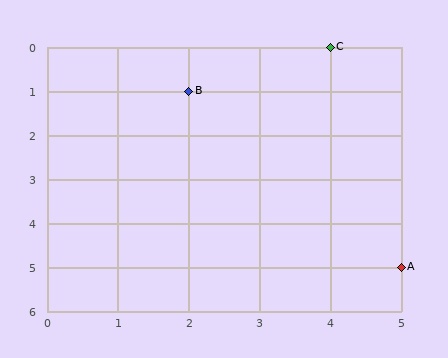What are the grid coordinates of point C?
Point C is at grid coordinates (4, 0).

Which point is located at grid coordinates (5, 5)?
Point A is at (5, 5).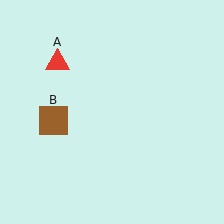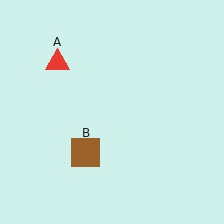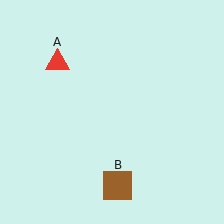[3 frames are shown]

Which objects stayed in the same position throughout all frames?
Red triangle (object A) remained stationary.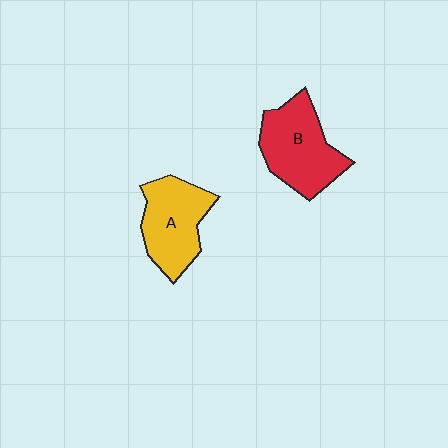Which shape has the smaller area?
Shape A (yellow).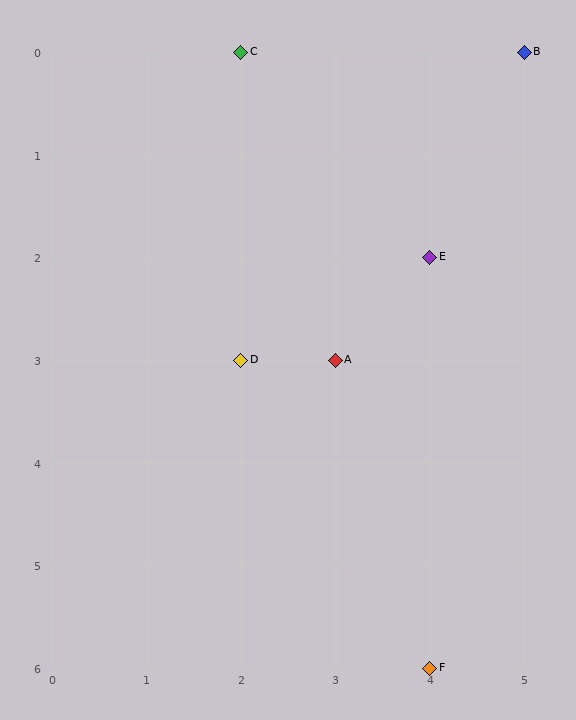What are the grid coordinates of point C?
Point C is at grid coordinates (2, 0).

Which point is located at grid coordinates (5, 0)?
Point B is at (5, 0).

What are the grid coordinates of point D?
Point D is at grid coordinates (2, 3).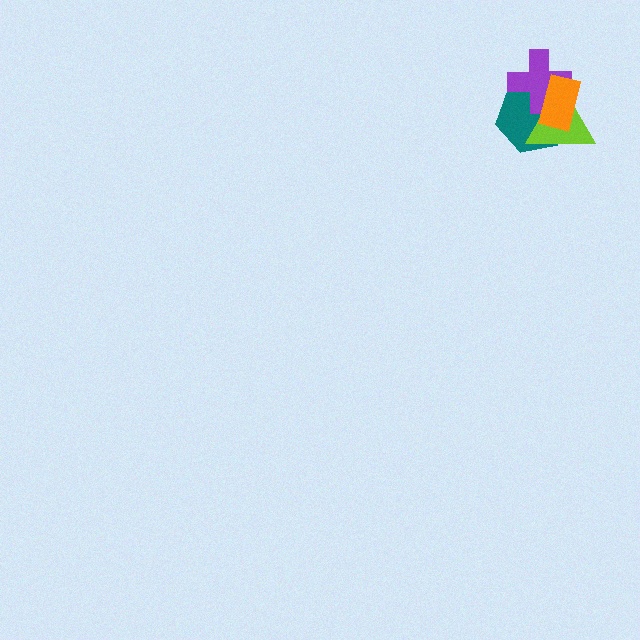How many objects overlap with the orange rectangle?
3 objects overlap with the orange rectangle.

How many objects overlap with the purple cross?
3 objects overlap with the purple cross.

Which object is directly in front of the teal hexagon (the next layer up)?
The purple cross is directly in front of the teal hexagon.